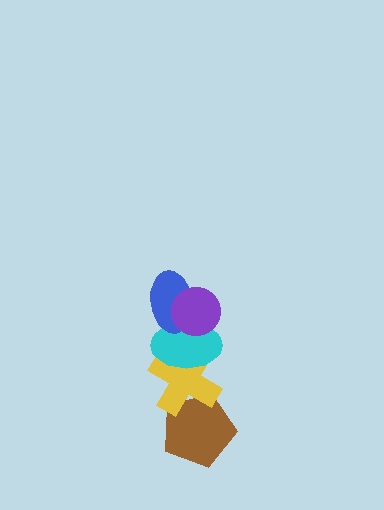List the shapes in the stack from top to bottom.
From top to bottom: the purple circle, the blue ellipse, the cyan ellipse, the yellow cross, the brown pentagon.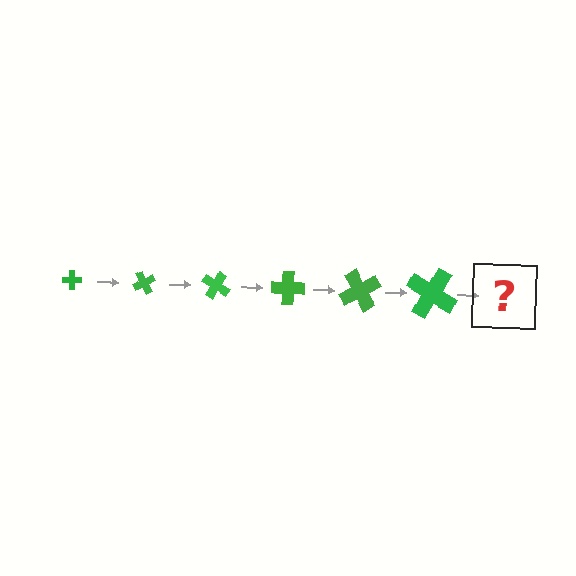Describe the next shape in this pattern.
It should be a cross, larger than the previous one and rotated 360 degrees from the start.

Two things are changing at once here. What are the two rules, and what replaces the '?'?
The two rules are that the cross grows larger each step and it rotates 60 degrees each step. The '?' should be a cross, larger than the previous one and rotated 360 degrees from the start.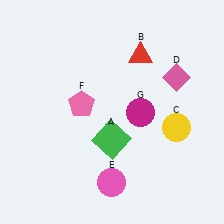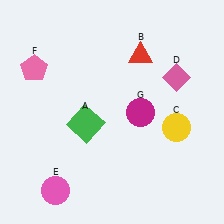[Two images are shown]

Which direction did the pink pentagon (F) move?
The pink pentagon (F) moved left.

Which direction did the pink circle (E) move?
The pink circle (E) moved left.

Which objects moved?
The objects that moved are: the green square (A), the pink circle (E), the pink pentagon (F).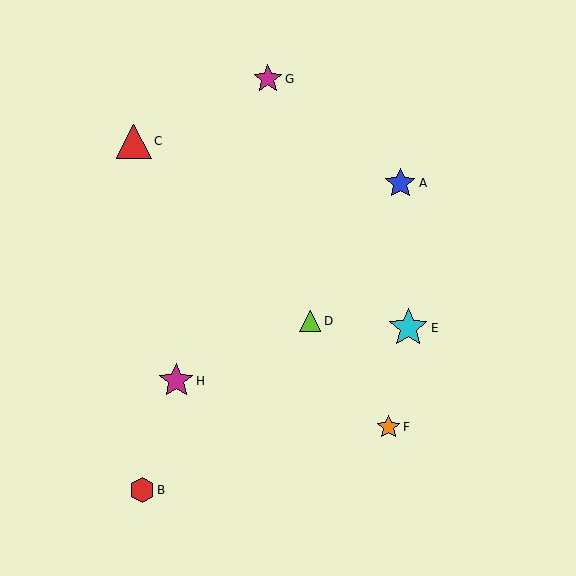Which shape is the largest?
The cyan star (labeled E) is the largest.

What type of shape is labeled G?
Shape G is a magenta star.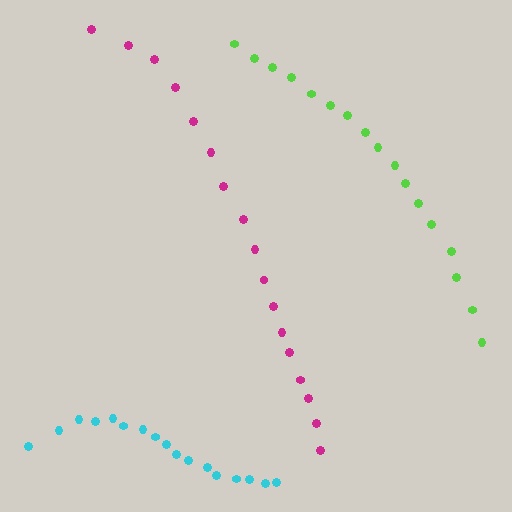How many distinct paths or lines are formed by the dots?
There are 3 distinct paths.